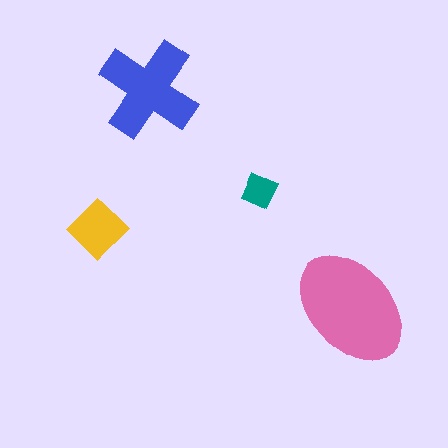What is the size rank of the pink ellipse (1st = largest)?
1st.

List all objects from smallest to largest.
The teal square, the yellow diamond, the blue cross, the pink ellipse.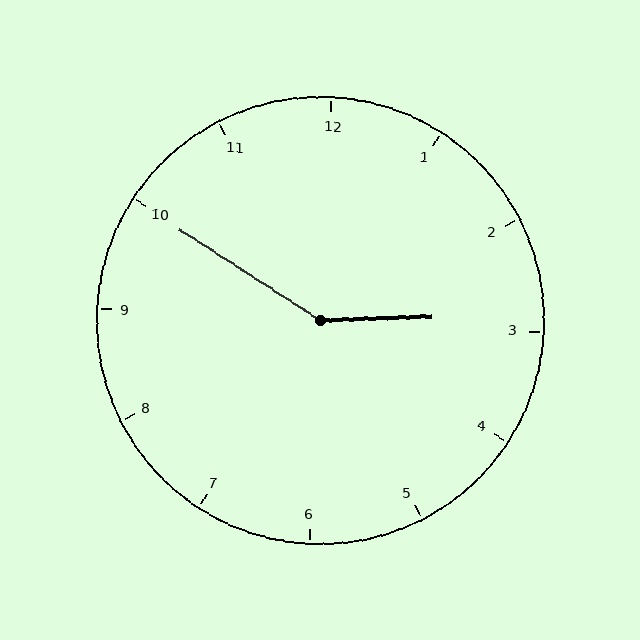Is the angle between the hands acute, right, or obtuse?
It is obtuse.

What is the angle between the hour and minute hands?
Approximately 145 degrees.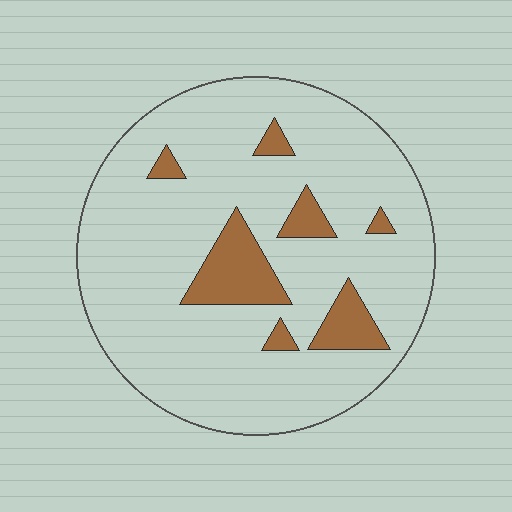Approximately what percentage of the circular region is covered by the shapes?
Approximately 15%.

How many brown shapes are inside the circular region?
7.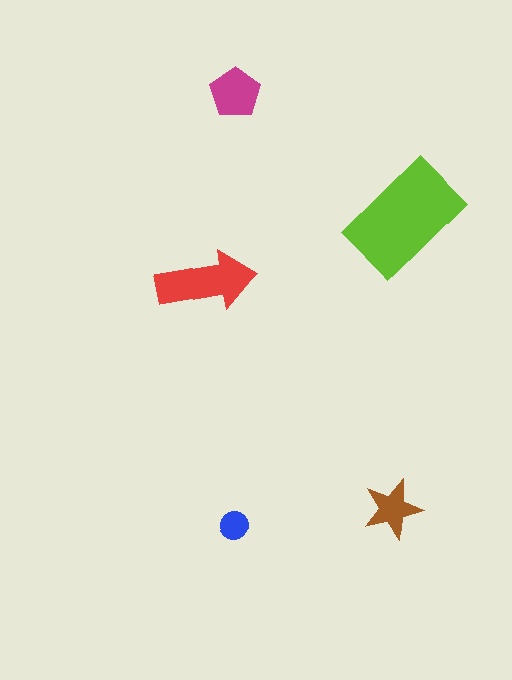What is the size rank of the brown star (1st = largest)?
4th.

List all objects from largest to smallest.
The lime rectangle, the red arrow, the magenta pentagon, the brown star, the blue circle.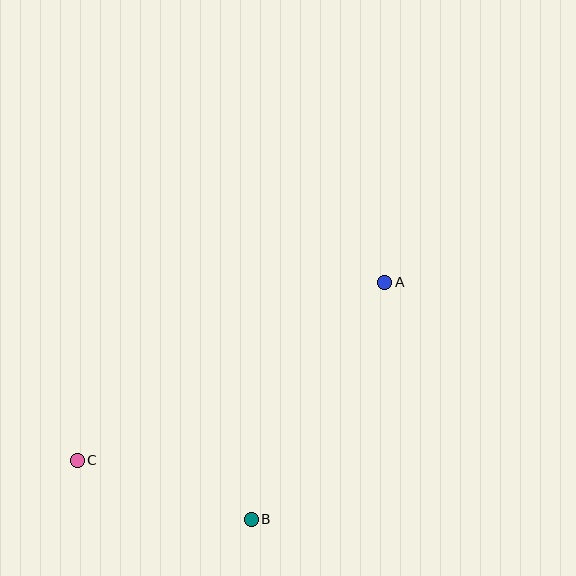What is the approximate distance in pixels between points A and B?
The distance between A and B is approximately 272 pixels.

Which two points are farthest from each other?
Points A and C are farthest from each other.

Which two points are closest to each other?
Points B and C are closest to each other.